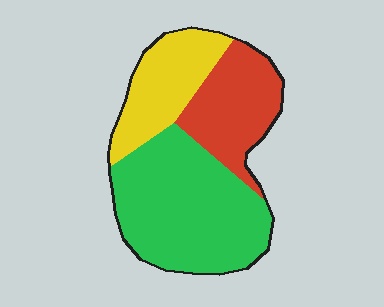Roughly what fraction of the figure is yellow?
Yellow takes up about one quarter (1/4) of the figure.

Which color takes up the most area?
Green, at roughly 50%.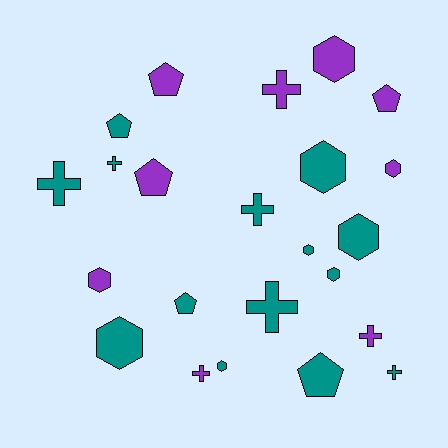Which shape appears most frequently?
Hexagon, with 9 objects.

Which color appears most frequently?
Teal, with 14 objects.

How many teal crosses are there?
There are 5 teal crosses.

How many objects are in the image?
There are 23 objects.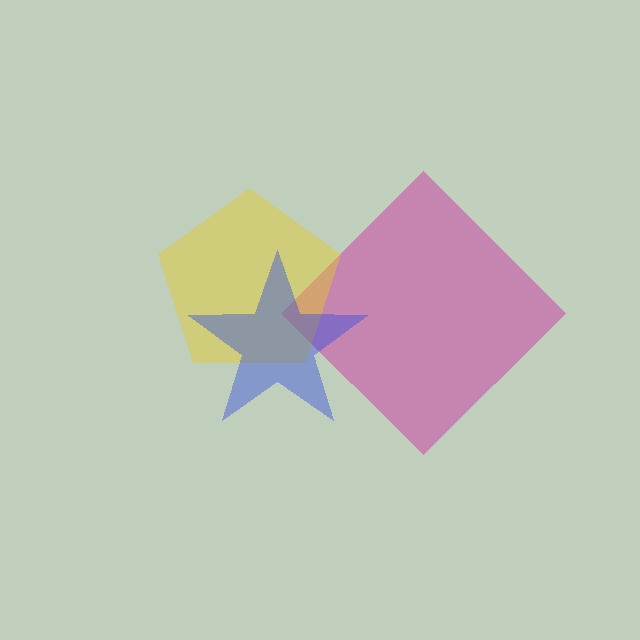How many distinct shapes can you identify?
There are 3 distinct shapes: a magenta diamond, a yellow pentagon, a blue star.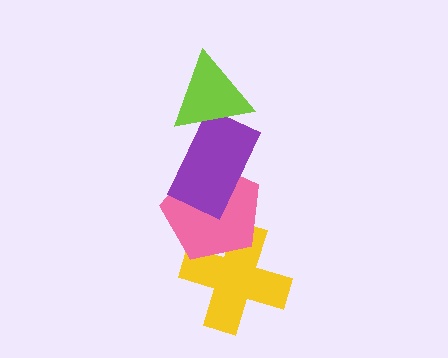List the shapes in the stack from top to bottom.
From top to bottom: the lime triangle, the purple rectangle, the pink pentagon, the yellow cross.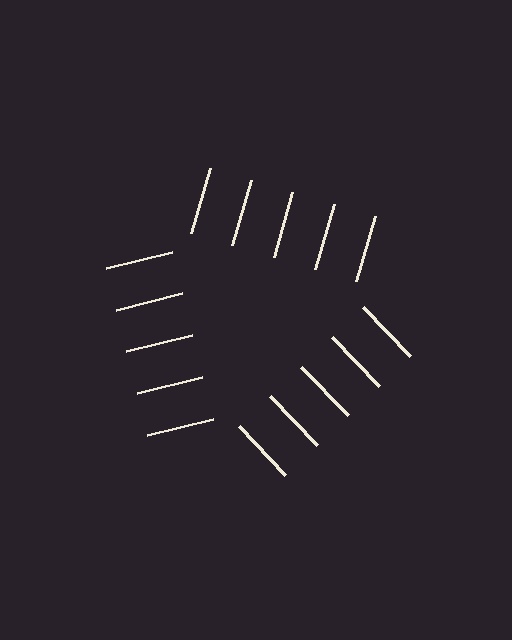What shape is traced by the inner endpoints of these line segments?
An illusory triangle — the line segments terminate on its edges but no continuous stroke is drawn.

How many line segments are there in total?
15 — 5 along each of the 3 edges.